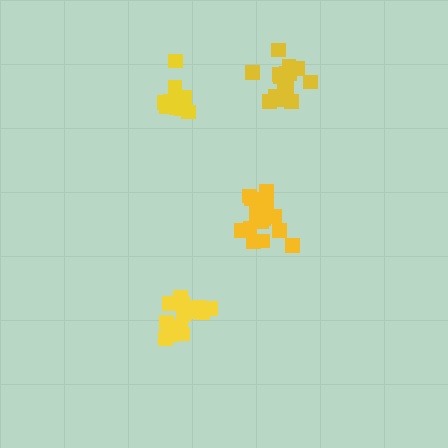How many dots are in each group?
Group 1: 17 dots, Group 2: 16 dots, Group 3: 16 dots, Group 4: 15 dots (64 total).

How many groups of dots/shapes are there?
There are 4 groups.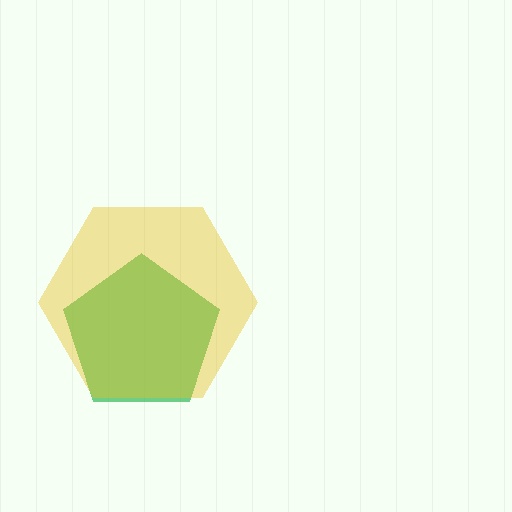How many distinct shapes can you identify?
There are 2 distinct shapes: a green pentagon, a yellow hexagon.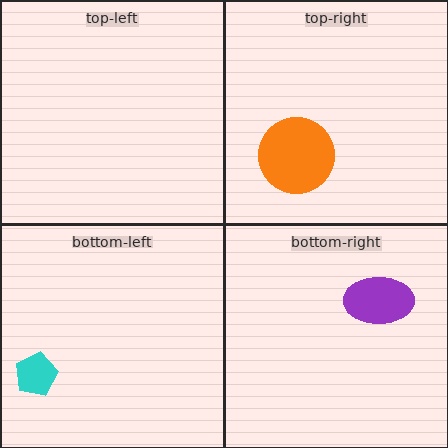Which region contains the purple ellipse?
The bottom-right region.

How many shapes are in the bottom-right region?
1.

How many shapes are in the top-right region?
1.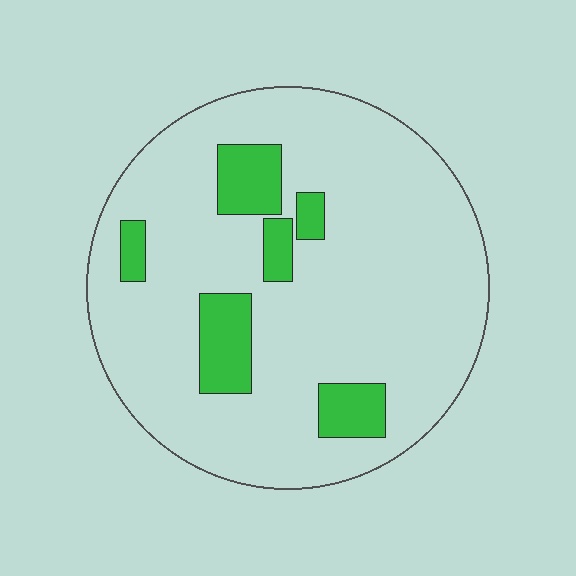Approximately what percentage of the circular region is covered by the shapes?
Approximately 15%.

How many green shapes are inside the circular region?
6.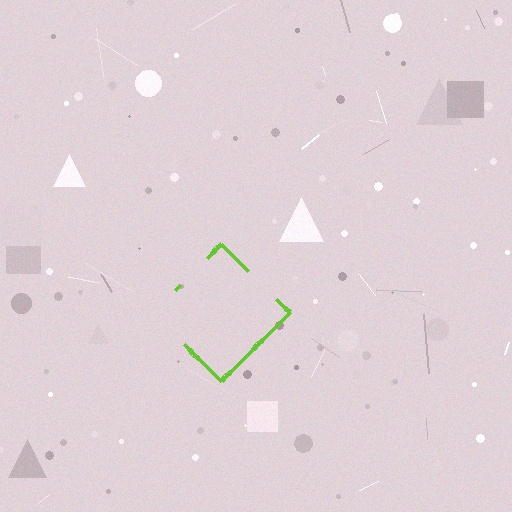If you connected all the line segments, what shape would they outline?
They would outline a diamond.